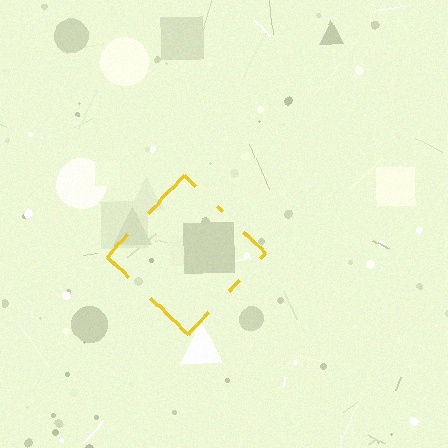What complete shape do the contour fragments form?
The contour fragments form a diamond.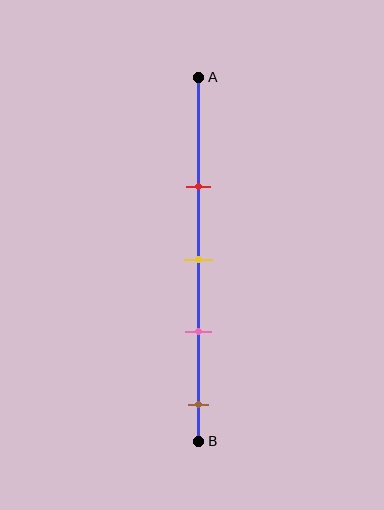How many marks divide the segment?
There are 4 marks dividing the segment.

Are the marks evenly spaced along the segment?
Yes, the marks are approximately evenly spaced.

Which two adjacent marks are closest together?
The yellow and pink marks are the closest adjacent pair.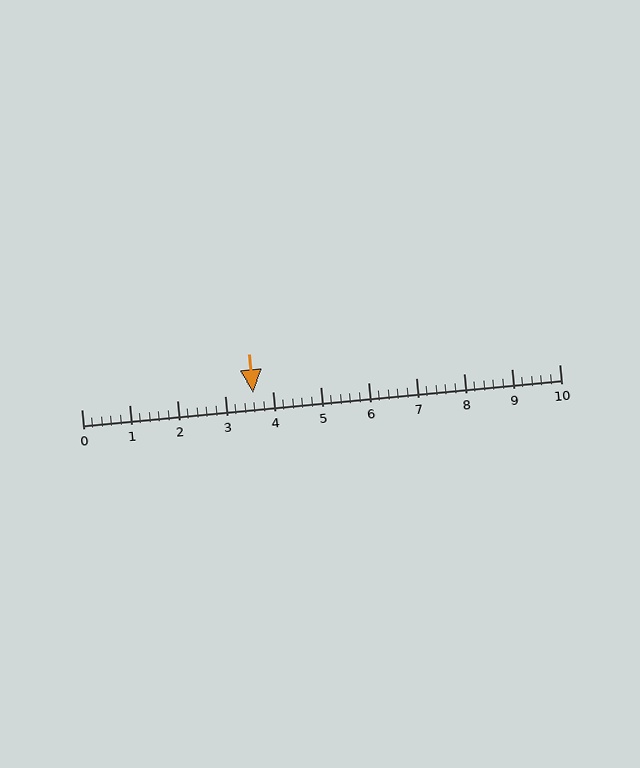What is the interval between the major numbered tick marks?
The major tick marks are spaced 1 units apart.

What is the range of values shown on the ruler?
The ruler shows values from 0 to 10.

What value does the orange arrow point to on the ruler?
The orange arrow points to approximately 3.6.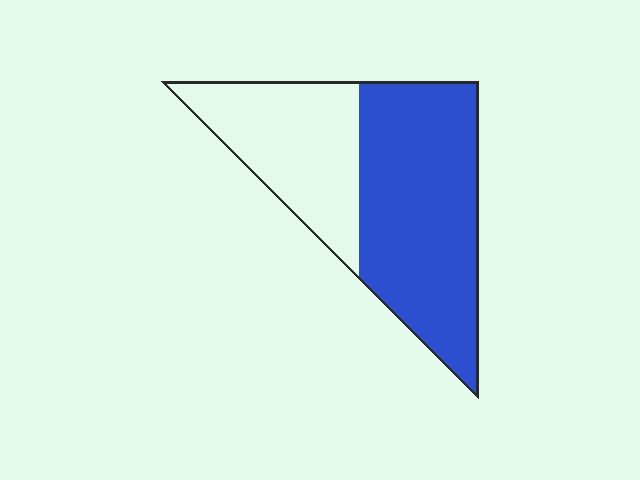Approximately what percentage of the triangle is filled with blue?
Approximately 60%.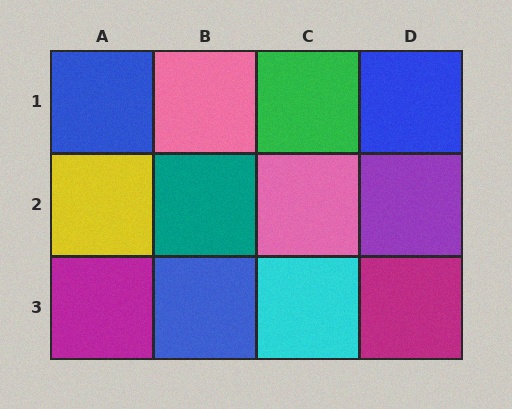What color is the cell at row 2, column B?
Teal.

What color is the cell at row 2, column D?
Purple.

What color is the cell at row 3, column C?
Cyan.